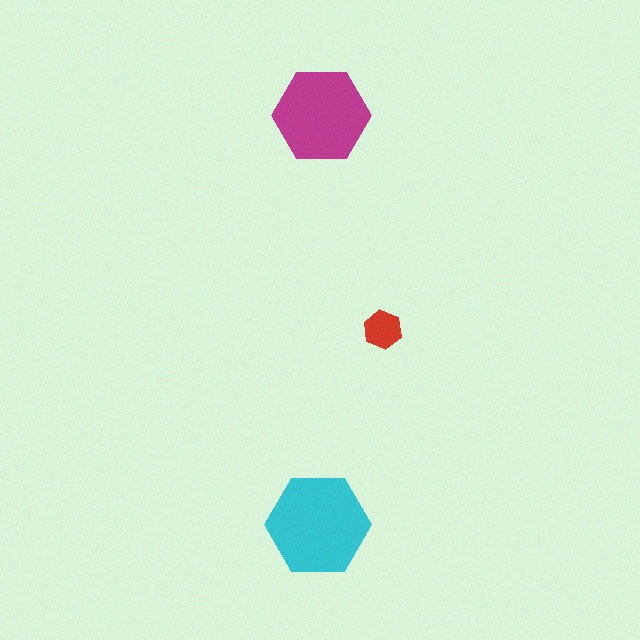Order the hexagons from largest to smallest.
the cyan one, the magenta one, the red one.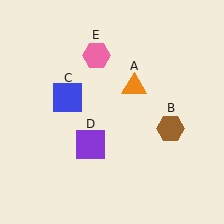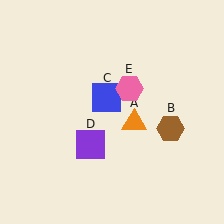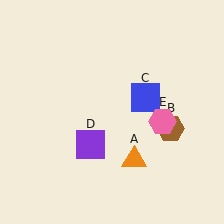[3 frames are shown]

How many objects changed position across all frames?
3 objects changed position: orange triangle (object A), blue square (object C), pink hexagon (object E).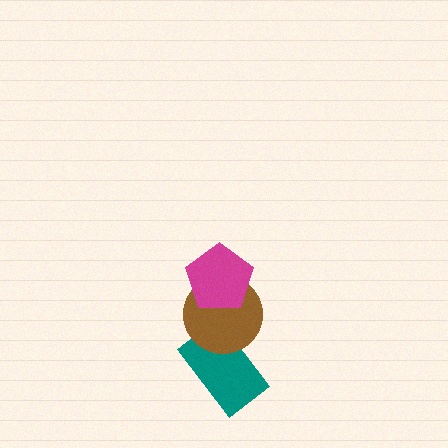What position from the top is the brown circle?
The brown circle is 2nd from the top.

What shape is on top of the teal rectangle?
The brown circle is on top of the teal rectangle.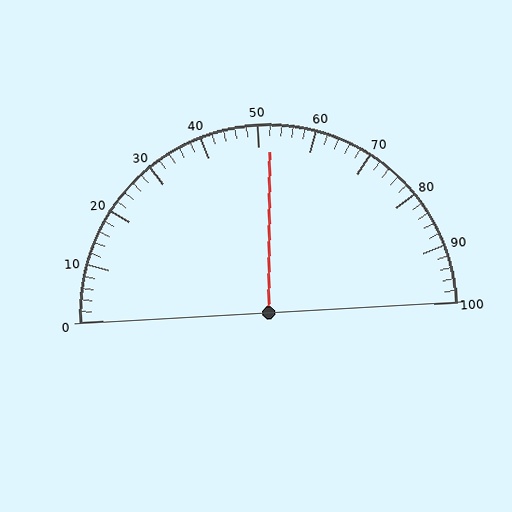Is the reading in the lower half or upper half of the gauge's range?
The reading is in the upper half of the range (0 to 100).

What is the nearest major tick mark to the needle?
The nearest major tick mark is 50.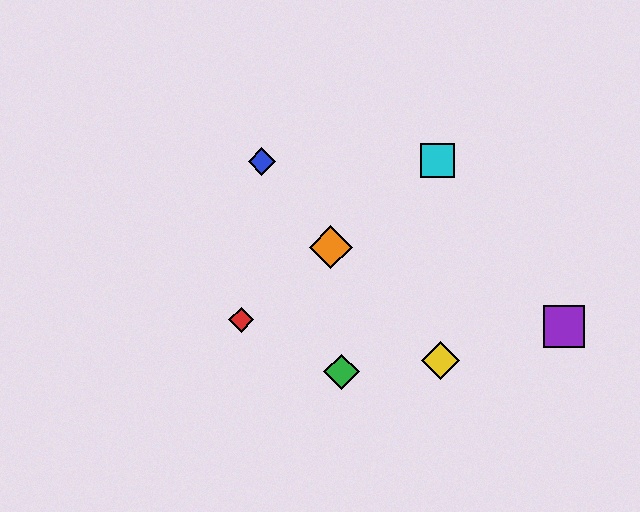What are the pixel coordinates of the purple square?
The purple square is at (564, 327).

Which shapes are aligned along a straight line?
The red diamond, the orange diamond, the cyan square are aligned along a straight line.